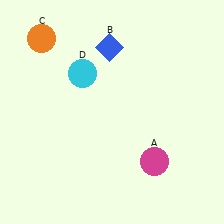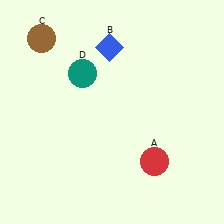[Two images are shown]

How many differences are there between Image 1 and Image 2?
There are 3 differences between the two images.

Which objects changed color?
A changed from magenta to red. C changed from orange to brown. D changed from cyan to teal.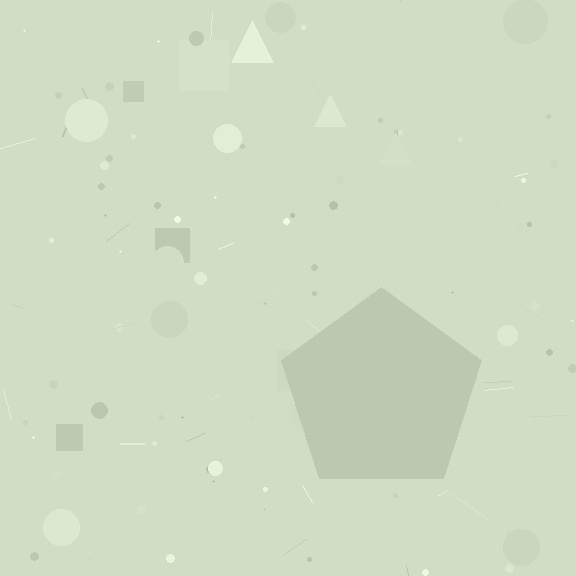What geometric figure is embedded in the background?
A pentagon is embedded in the background.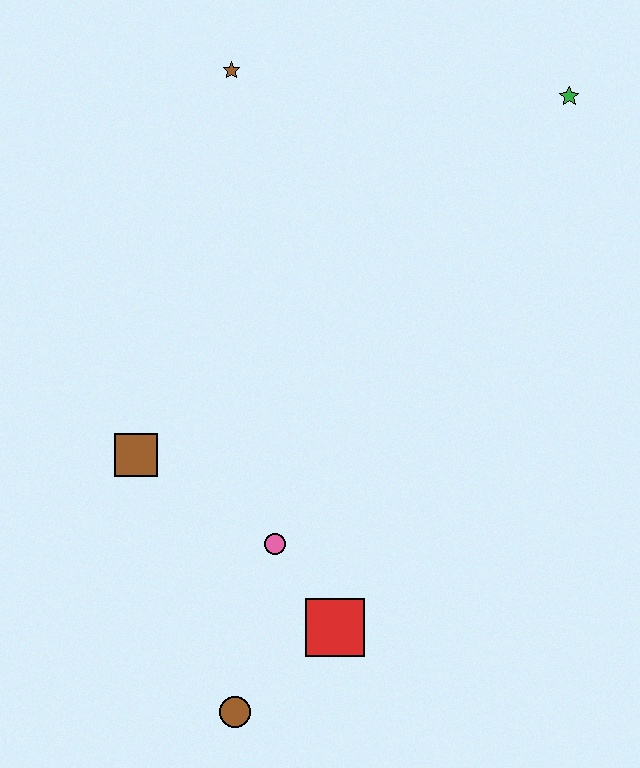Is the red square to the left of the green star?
Yes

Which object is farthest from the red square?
The green star is farthest from the red square.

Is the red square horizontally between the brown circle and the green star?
Yes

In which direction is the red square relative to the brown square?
The red square is to the right of the brown square.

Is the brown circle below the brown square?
Yes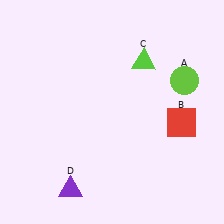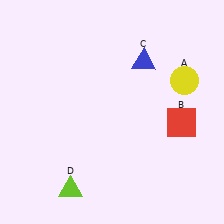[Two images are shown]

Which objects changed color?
A changed from lime to yellow. C changed from lime to blue. D changed from purple to lime.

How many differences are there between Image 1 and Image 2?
There are 3 differences between the two images.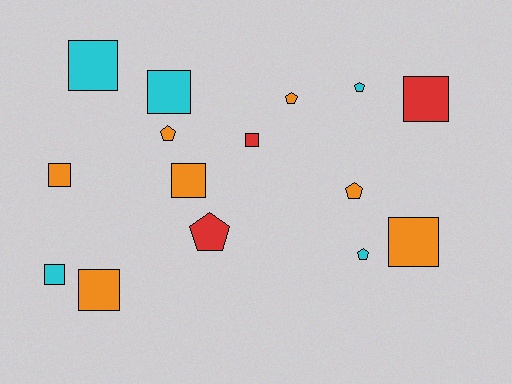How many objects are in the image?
There are 15 objects.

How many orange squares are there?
There are 4 orange squares.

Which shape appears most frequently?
Square, with 9 objects.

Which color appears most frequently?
Orange, with 7 objects.